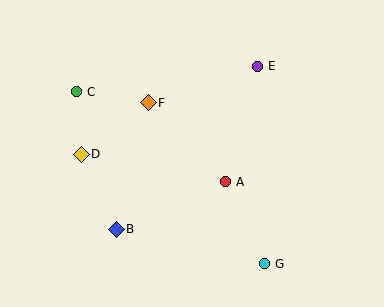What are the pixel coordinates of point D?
Point D is at (81, 154).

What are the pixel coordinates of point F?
Point F is at (148, 103).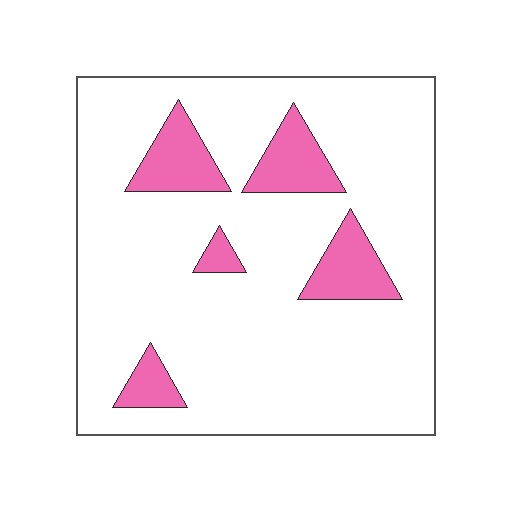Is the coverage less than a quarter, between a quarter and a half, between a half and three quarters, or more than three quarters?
Less than a quarter.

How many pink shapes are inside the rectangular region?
5.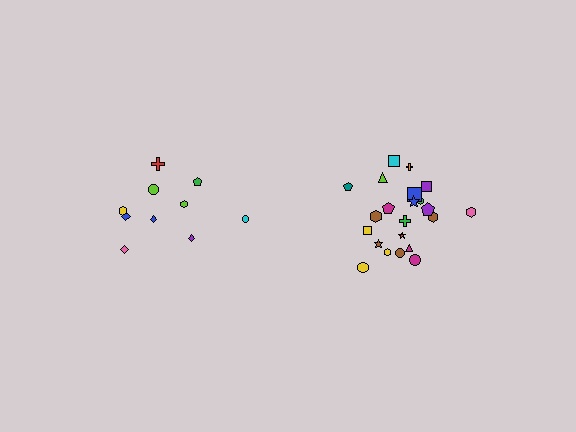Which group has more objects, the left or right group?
The right group.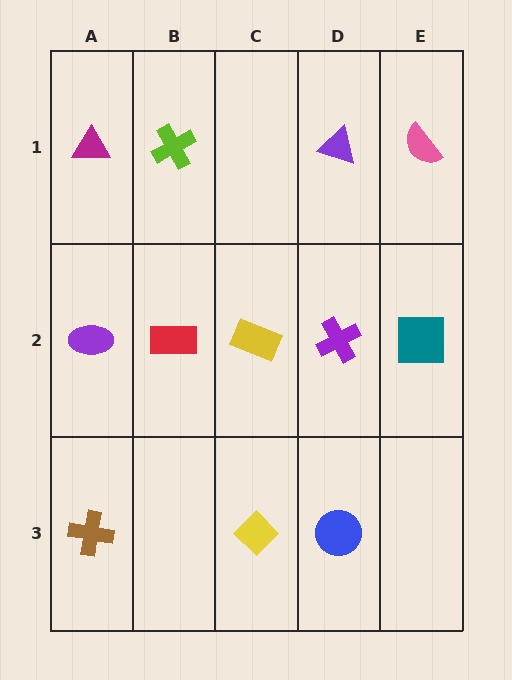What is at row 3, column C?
A yellow diamond.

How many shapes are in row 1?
4 shapes.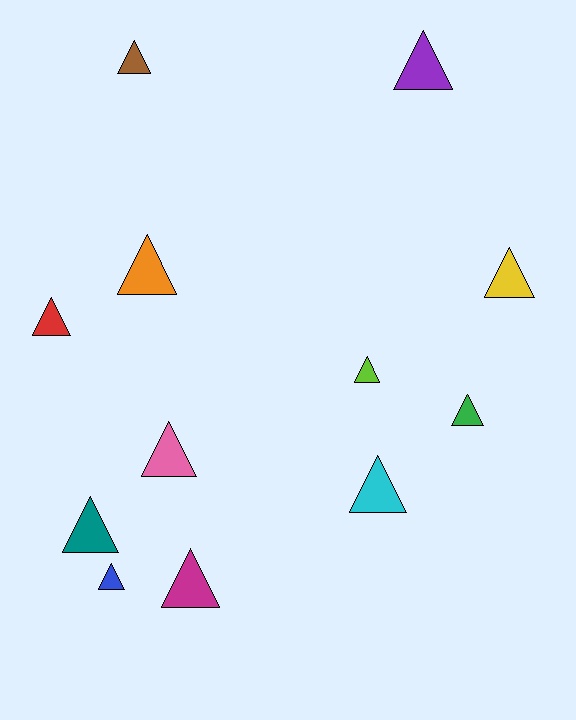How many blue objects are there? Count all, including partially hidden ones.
There is 1 blue object.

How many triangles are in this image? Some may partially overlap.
There are 12 triangles.